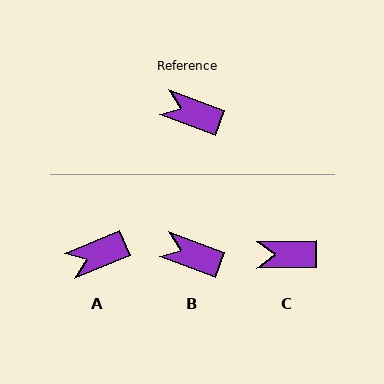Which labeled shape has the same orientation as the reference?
B.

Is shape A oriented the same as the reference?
No, it is off by about 44 degrees.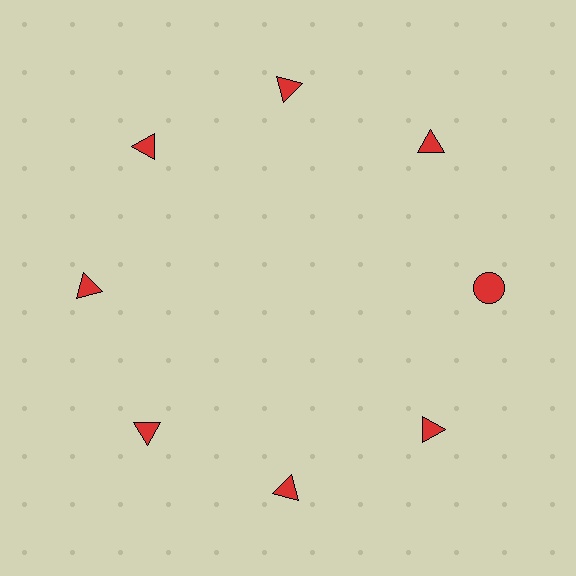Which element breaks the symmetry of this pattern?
The red circle at roughly the 3 o'clock position breaks the symmetry. All other shapes are red triangles.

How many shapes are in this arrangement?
There are 8 shapes arranged in a ring pattern.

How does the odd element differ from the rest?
It has a different shape: circle instead of triangle.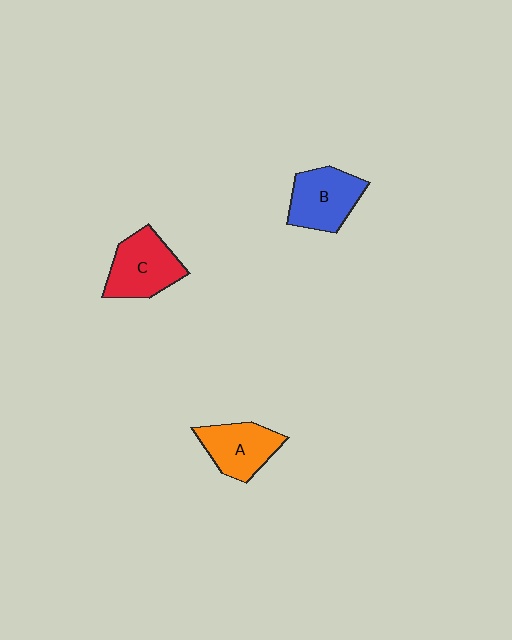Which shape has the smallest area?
Shape A (orange).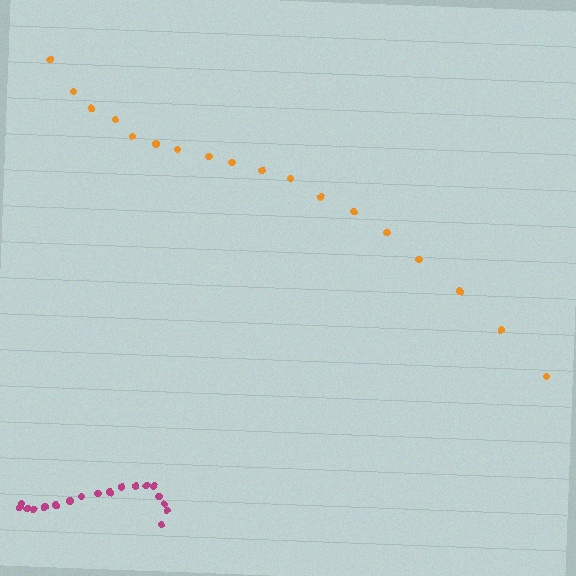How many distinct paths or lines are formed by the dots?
There are 2 distinct paths.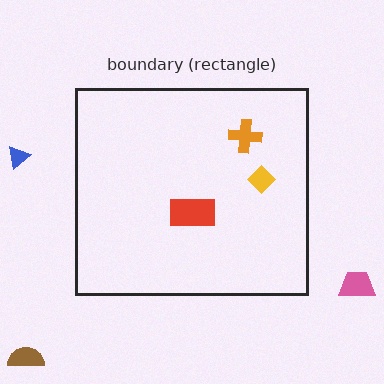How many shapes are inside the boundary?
3 inside, 3 outside.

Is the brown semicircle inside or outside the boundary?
Outside.